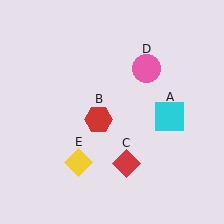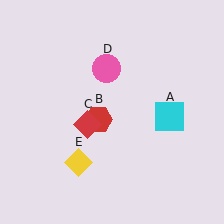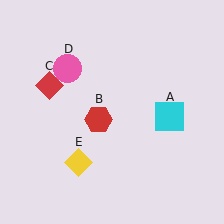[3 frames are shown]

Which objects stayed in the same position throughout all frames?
Cyan square (object A) and red hexagon (object B) and yellow diamond (object E) remained stationary.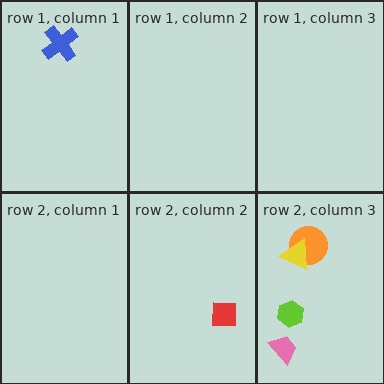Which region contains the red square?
The row 2, column 2 region.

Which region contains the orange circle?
The row 2, column 3 region.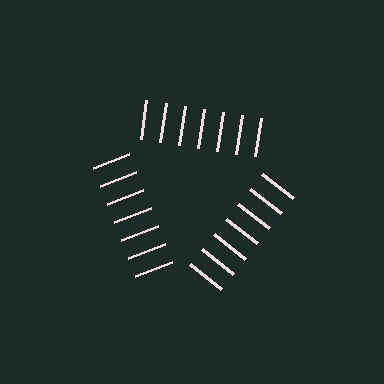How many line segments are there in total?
21 — 7 along each of the 3 edges.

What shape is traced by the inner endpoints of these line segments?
An illusory triangle — the line segments terminate on its edges but no continuous stroke is drawn.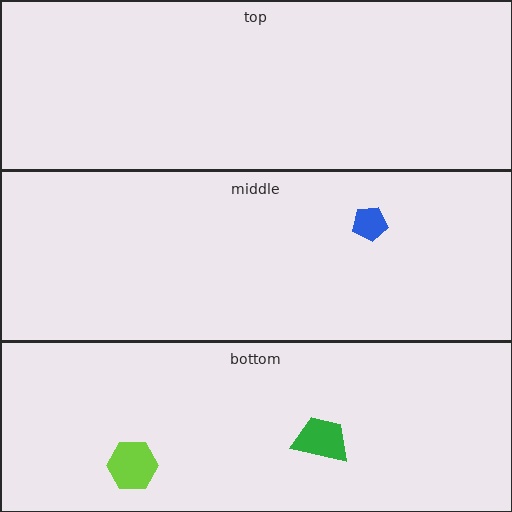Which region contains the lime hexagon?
The bottom region.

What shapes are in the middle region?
The blue pentagon.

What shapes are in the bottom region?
The green trapezoid, the lime hexagon.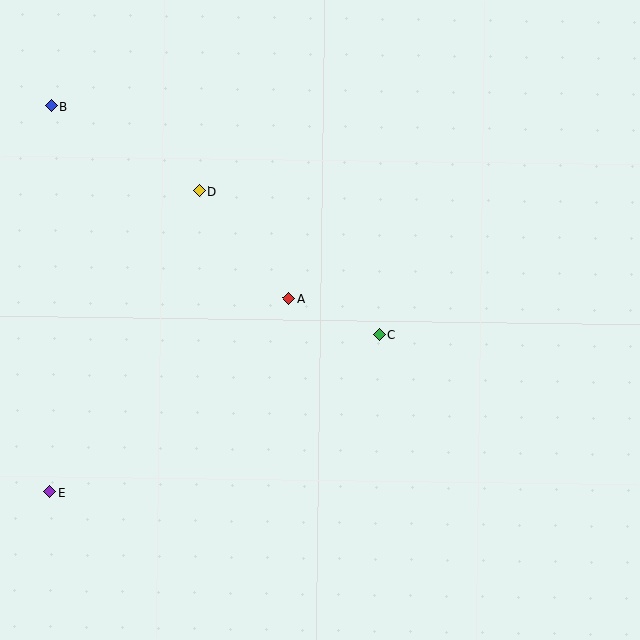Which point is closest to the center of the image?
Point A at (289, 299) is closest to the center.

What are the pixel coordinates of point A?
Point A is at (289, 299).